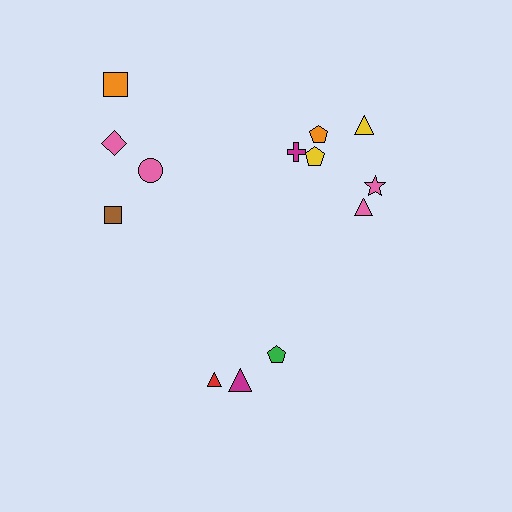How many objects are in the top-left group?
There are 4 objects.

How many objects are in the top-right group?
There are 6 objects.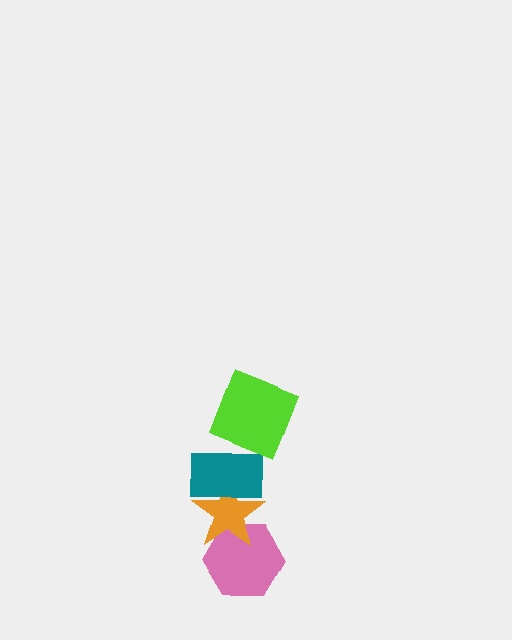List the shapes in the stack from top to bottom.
From top to bottom: the lime square, the teal rectangle, the orange star, the pink hexagon.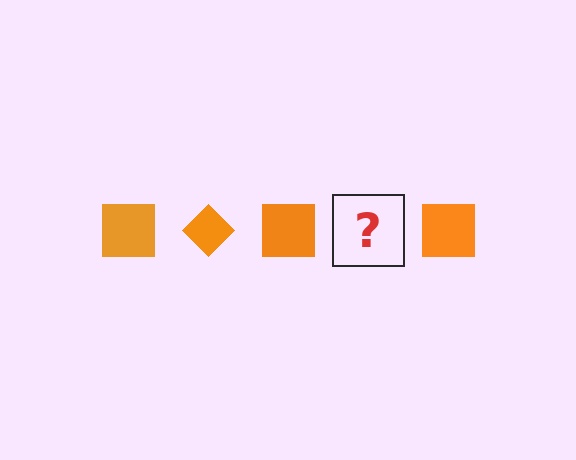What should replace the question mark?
The question mark should be replaced with an orange diamond.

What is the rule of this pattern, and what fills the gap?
The rule is that the pattern cycles through square, diamond shapes in orange. The gap should be filled with an orange diamond.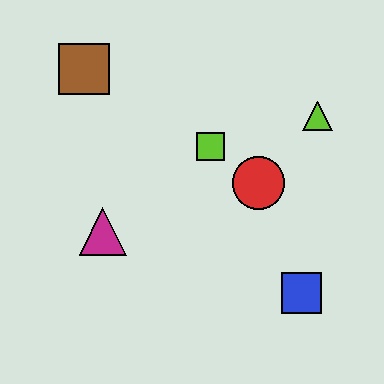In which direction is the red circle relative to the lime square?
The red circle is to the right of the lime square.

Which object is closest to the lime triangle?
The red circle is closest to the lime triangle.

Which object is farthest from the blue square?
The brown square is farthest from the blue square.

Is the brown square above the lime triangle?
Yes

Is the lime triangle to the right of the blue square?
Yes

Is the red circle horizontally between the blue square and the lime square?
Yes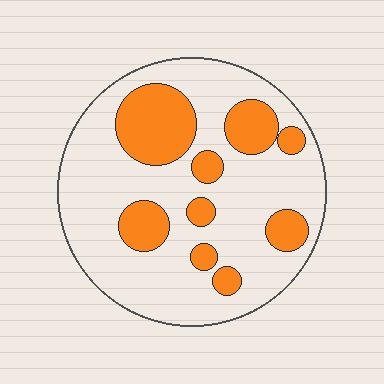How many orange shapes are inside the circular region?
9.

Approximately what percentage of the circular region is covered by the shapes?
Approximately 25%.